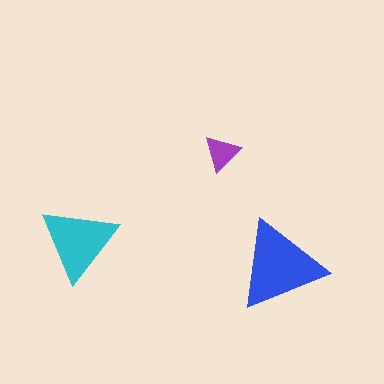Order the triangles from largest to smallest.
the blue one, the cyan one, the purple one.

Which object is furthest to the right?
The blue triangle is rightmost.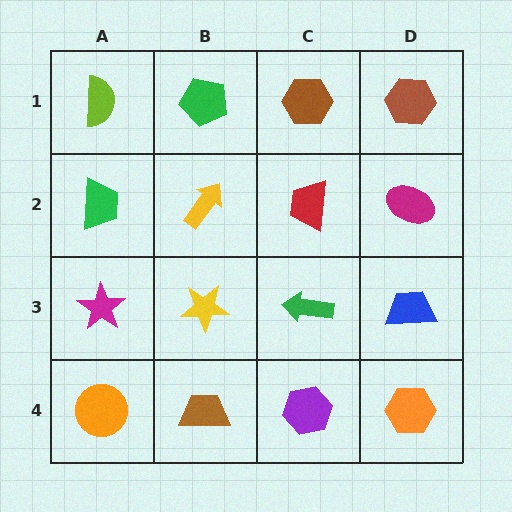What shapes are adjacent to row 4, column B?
A yellow star (row 3, column B), an orange circle (row 4, column A), a purple hexagon (row 4, column C).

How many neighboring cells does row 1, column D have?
2.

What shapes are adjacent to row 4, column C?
A green arrow (row 3, column C), a brown trapezoid (row 4, column B), an orange hexagon (row 4, column D).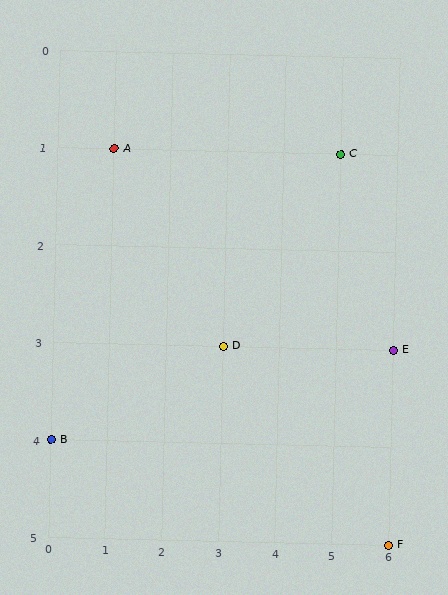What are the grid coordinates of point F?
Point F is at grid coordinates (6, 5).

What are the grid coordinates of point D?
Point D is at grid coordinates (3, 3).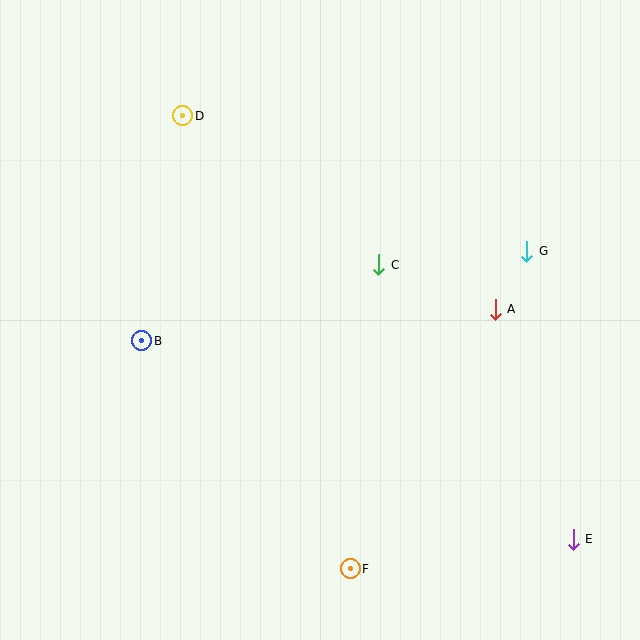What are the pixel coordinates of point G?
Point G is at (527, 251).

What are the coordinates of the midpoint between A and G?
The midpoint between A and G is at (511, 280).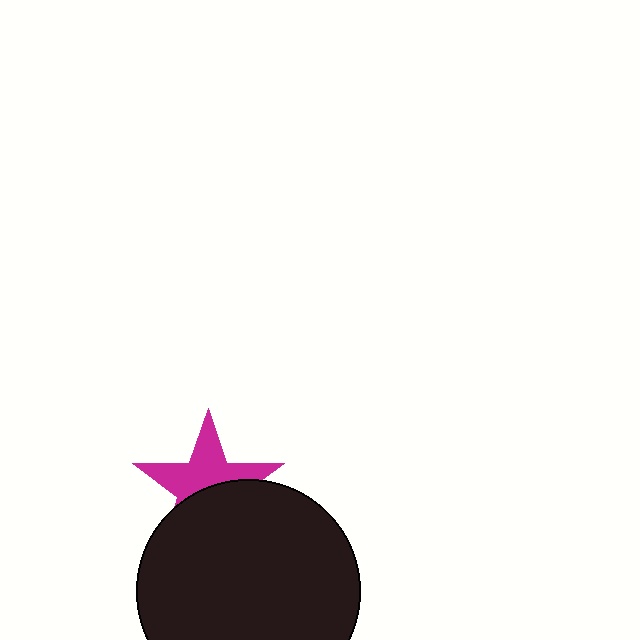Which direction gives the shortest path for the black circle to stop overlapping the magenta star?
Moving down gives the shortest separation.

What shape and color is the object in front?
The object in front is a black circle.